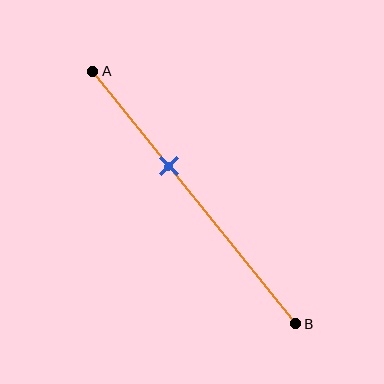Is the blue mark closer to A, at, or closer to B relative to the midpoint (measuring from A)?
The blue mark is closer to point A than the midpoint of segment AB.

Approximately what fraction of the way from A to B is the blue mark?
The blue mark is approximately 40% of the way from A to B.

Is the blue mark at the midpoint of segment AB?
No, the mark is at about 40% from A, not at the 50% midpoint.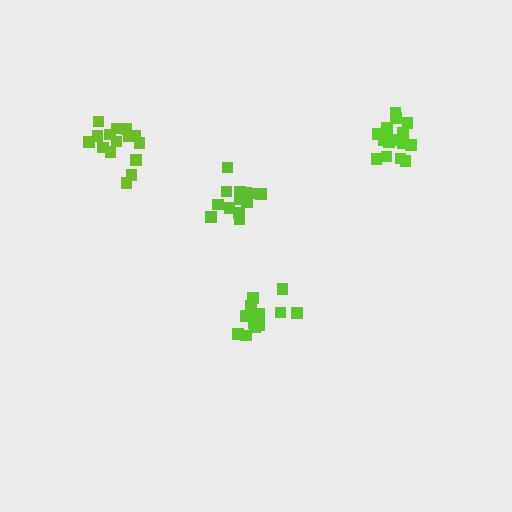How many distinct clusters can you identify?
There are 4 distinct clusters.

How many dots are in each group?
Group 1: 14 dots, Group 2: 15 dots, Group 3: 15 dots, Group 4: 14 dots (58 total).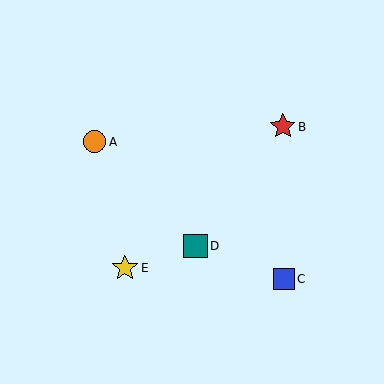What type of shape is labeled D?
Shape D is a teal square.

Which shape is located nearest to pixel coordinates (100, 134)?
The orange circle (labeled A) at (95, 142) is nearest to that location.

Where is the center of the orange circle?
The center of the orange circle is at (95, 142).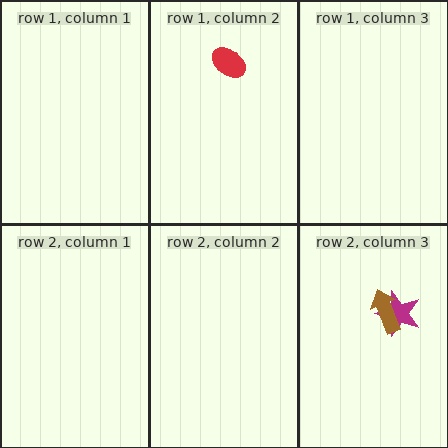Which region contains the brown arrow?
The row 2, column 3 region.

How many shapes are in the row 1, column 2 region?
1.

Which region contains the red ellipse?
The row 1, column 2 region.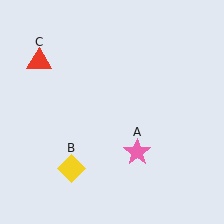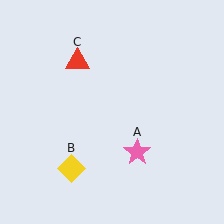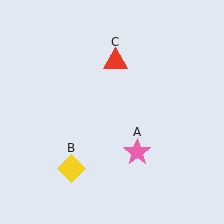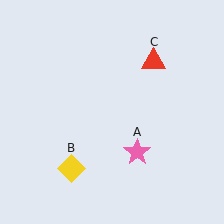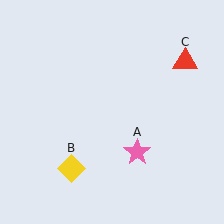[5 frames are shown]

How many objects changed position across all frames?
1 object changed position: red triangle (object C).